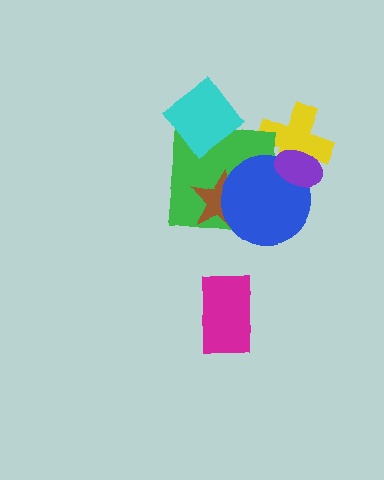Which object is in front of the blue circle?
The purple ellipse is in front of the blue circle.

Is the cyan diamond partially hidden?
No, no other shape covers it.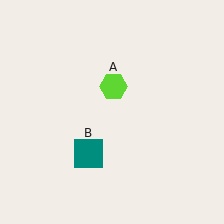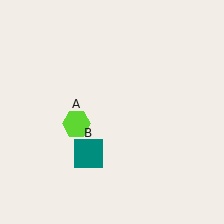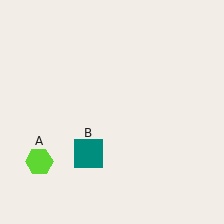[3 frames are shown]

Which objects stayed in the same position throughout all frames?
Teal square (object B) remained stationary.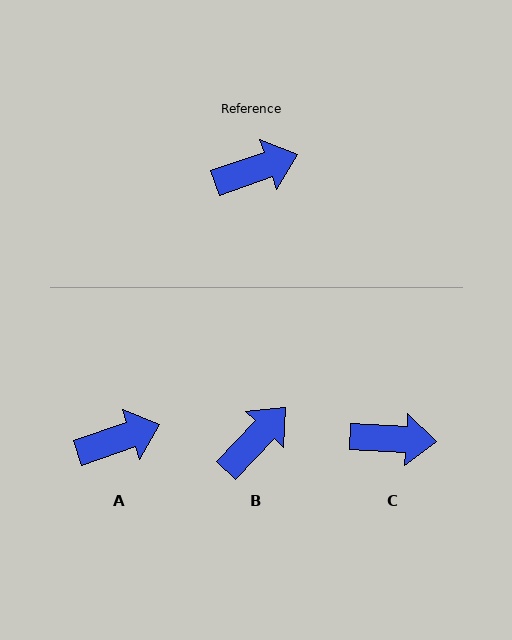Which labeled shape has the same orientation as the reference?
A.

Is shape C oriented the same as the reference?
No, it is off by about 23 degrees.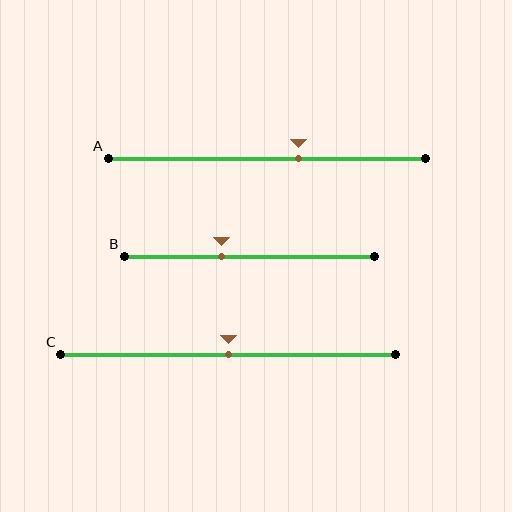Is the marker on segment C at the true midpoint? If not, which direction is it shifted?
Yes, the marker on segment C is at the true midpoint.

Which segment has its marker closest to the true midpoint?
Segment C has its marker closest to the true midpoint.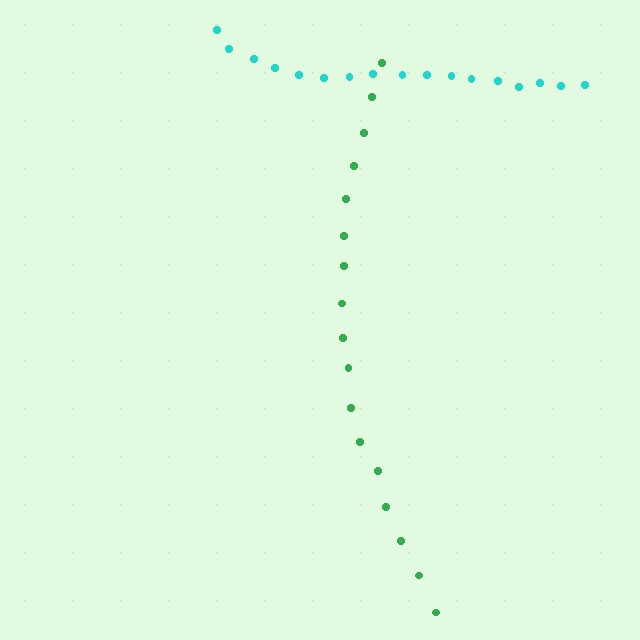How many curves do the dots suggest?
There are 2 distinct paths.